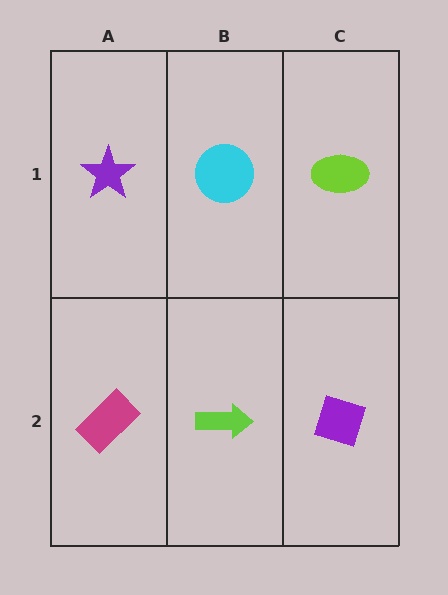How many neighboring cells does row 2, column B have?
3.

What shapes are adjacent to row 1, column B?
A lime arrow (row 2, column B), a purple star (row 1, column A), a lime ellipse (row 1, column C).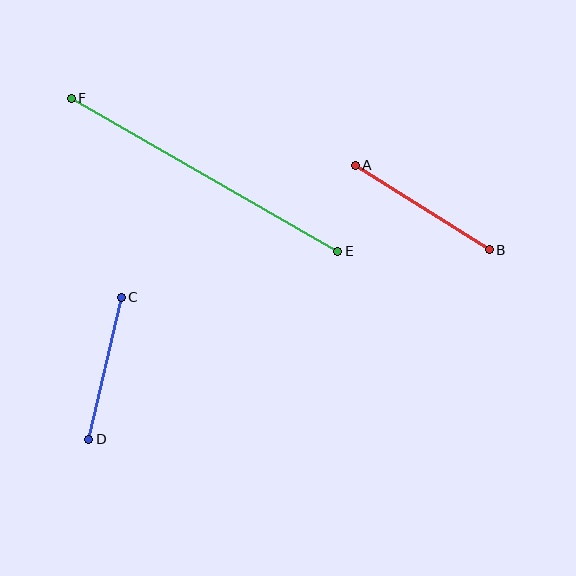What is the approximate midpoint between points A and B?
The midpoint is at approximately (422, 208) pixels.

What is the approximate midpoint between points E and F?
The midpoint is at approximately (205, 175) pixels.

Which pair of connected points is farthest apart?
Points E and F are farthest apart.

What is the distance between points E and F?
The distance is approximately 308 pixels.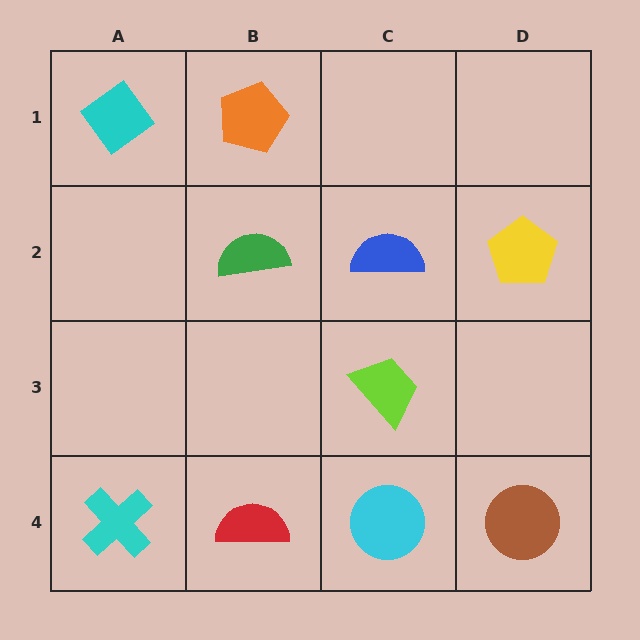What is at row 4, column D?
A brown circle.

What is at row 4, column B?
A red semicircle.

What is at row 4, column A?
A cyan cross.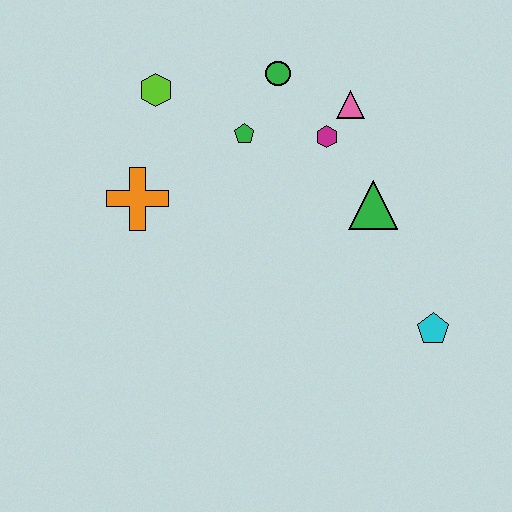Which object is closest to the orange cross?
The lime hexagon is closest to the orange cross.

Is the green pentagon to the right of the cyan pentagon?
No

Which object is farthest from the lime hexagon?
The cyan pentagon is farthest from the lime hexagon.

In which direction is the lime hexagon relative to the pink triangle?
The lime hexagon is to the left of the pink triangle.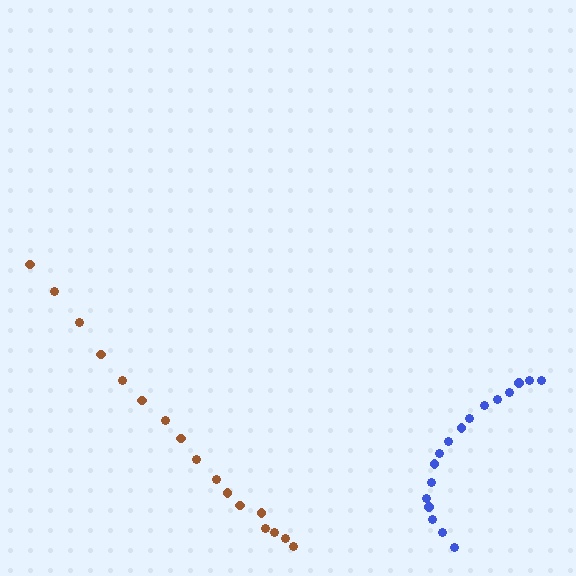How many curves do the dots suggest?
There are 2 distinct paths.